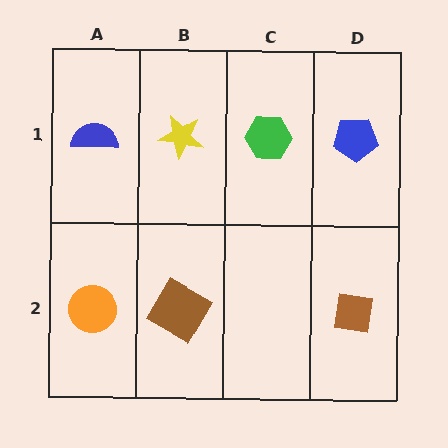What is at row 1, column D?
A blue pentagon.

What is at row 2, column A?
An orange circle.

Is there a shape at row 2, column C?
No, that cell is empty.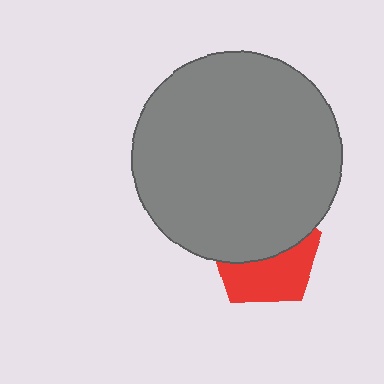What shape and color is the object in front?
The object in front is a gray circle.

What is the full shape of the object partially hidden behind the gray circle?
The partially hidden object is a red pentagon.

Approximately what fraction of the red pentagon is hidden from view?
Roughly 53% of the red pentagon is hidden behind the gray circle.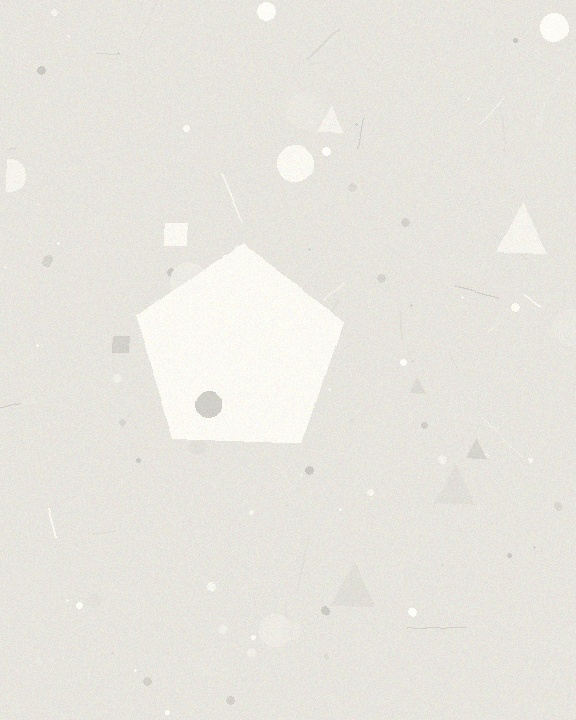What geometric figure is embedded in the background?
A pentagon is embedded in the background.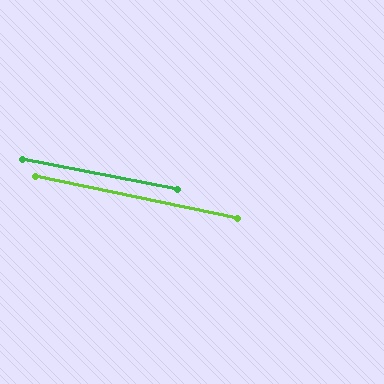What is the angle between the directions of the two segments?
Approximately 1 degree.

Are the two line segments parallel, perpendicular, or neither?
Parallel — their directions differ by only 0.8°.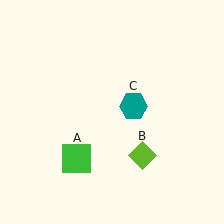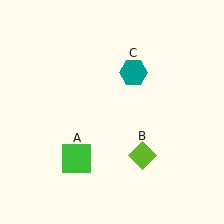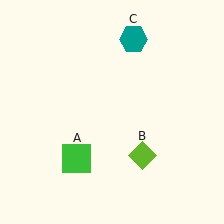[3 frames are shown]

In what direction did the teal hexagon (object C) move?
The teal hexagon (object C) moved up.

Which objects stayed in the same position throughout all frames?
Green square (object A) and lime diamond (object B) remained stationary.